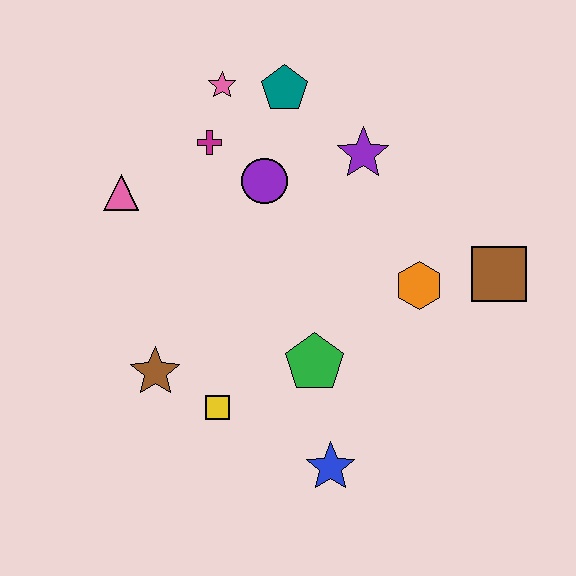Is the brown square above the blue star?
Yes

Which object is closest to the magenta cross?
The pink star is closest to the magenta cross.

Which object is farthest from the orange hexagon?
The pink triangle is farthest from the orange hexagon.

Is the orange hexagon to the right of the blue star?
Yes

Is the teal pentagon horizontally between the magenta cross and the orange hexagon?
Yes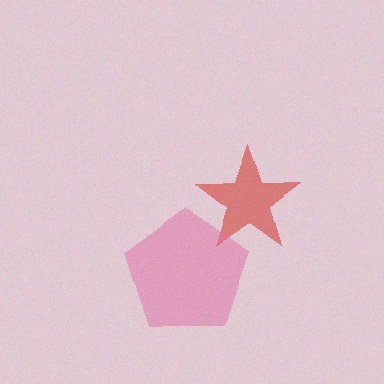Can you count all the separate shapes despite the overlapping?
Yes, there are 2 separate shapes.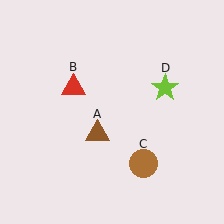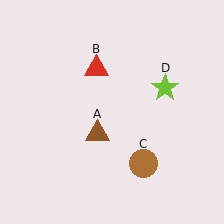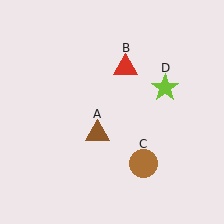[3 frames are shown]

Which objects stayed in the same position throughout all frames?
Brown triangle (object A) and brown circle (object C) and lime star (object D) remained stationary.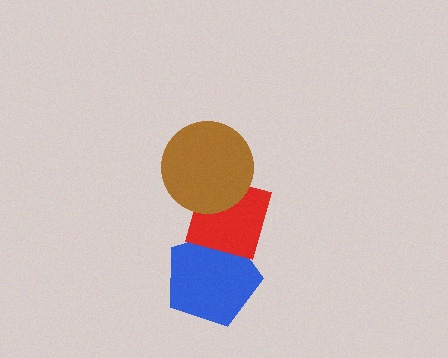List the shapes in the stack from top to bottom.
From top to bottom: the brown circle, the red diamond, the blue pentagon.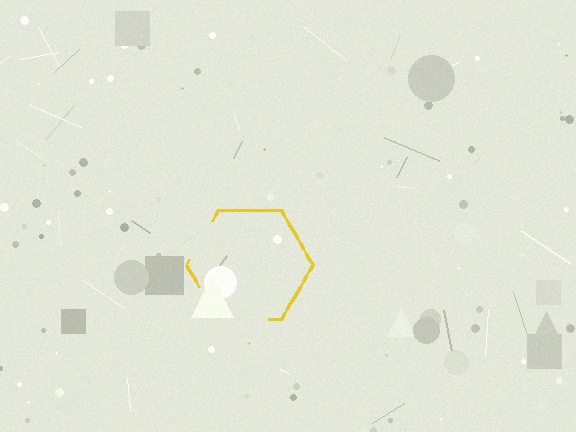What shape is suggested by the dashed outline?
The dashed outline suggests a hexagon.